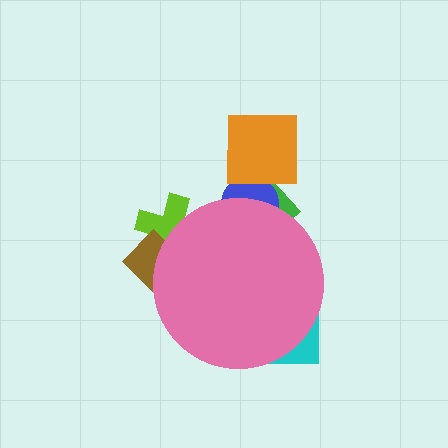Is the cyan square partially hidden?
Yes, the cyan square is partially hidden behind the pink circle.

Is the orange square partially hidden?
No, the orange square is fully visible.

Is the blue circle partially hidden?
Yes, the blue circle is partially hidden behind the pink circle.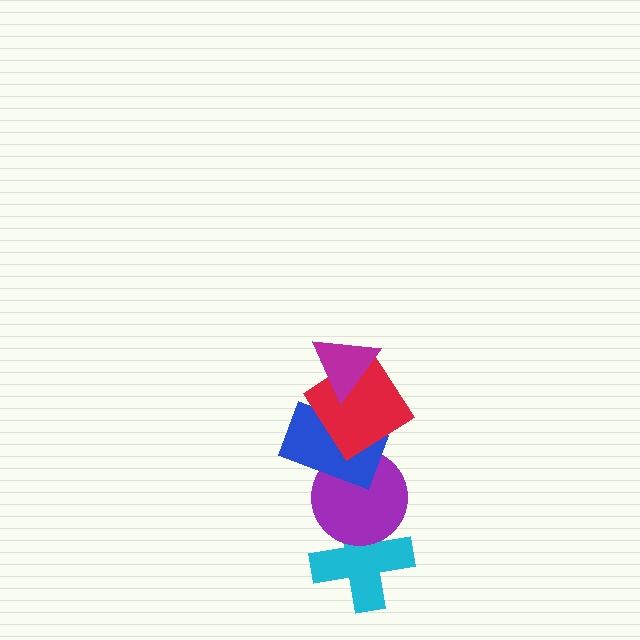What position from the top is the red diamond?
The red diamond is 2nd from the top.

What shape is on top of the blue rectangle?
The red diamond is on top of the blue rectangle.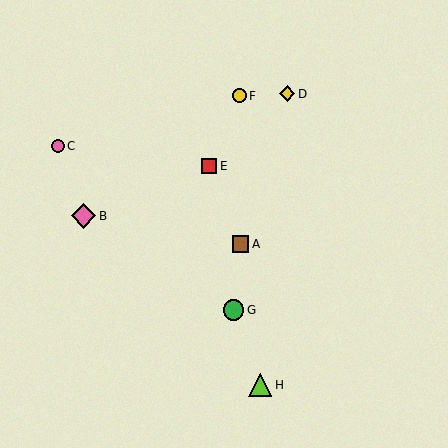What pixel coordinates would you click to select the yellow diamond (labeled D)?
Click at (287, 94) to select the yellow diamond D.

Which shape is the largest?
The pink diamond (labeled B) is the largest.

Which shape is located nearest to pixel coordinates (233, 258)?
The brown square (labeled A) at (241, 244) is nearest to that location.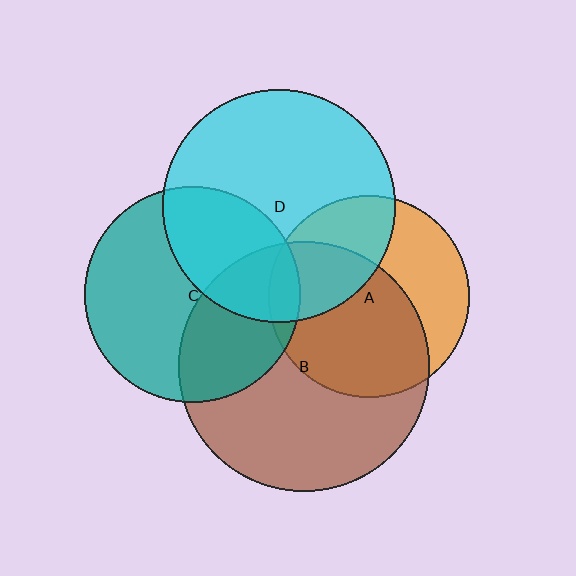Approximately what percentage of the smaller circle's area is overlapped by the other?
Approximately 35%.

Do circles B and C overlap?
Yes.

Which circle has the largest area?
Circle B (brown).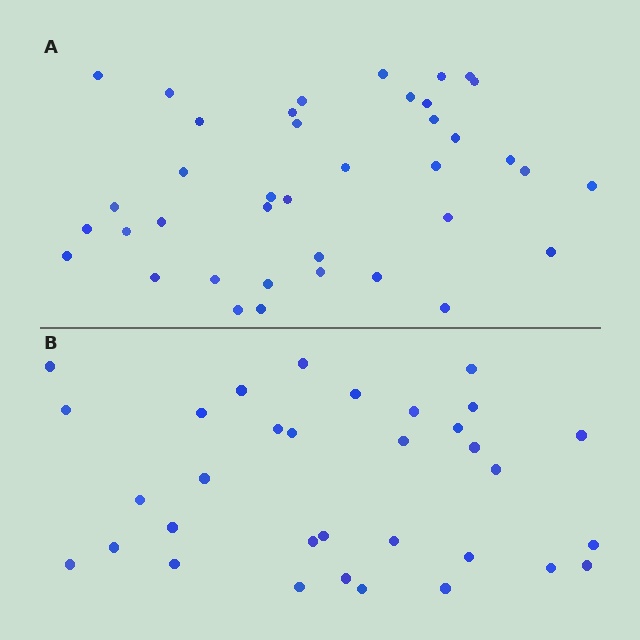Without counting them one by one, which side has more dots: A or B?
Region A (the top region) has more dots.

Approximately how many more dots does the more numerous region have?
Region A has about 6 more dots than region B.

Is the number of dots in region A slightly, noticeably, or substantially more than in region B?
Region A has only slightly more — the two regions are fairly close. The ratio is roughly 1.2 to 1.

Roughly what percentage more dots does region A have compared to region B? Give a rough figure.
About 20% more.